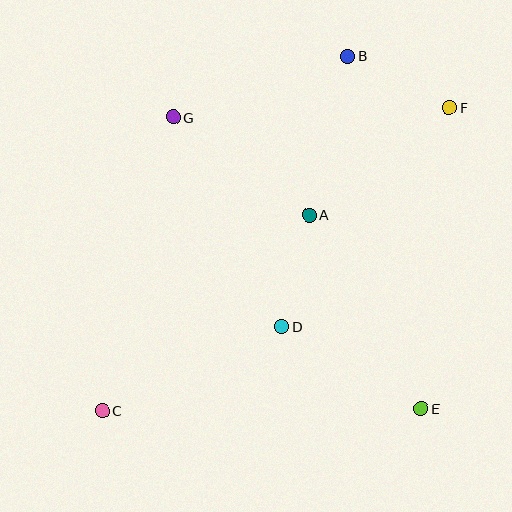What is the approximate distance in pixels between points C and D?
The distance between C and D is approximately 198 pixels.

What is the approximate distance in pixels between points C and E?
The distance between C and E is approximately 319 pixels.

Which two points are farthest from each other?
Points C and F are farthest from each other.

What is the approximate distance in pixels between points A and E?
The distance between A and E is approximately 224 pixels.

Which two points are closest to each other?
Points B and F are closest to each other.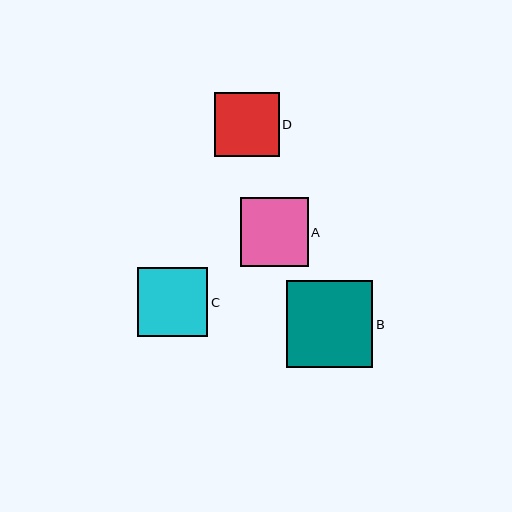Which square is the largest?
Square B is the largest with a size of approximately 86 pixels.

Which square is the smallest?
Square D is the smallest with a size of approximately 65 pixels.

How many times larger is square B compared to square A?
Square B is approximately 1.3 times the size of square A.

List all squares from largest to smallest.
From largest to smallest: B, C, A, D.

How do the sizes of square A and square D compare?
Square A and square D are approximately the same size.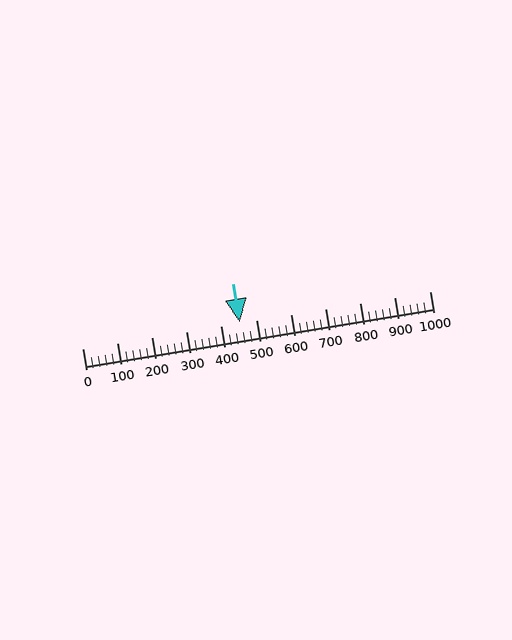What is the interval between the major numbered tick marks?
The major tick marks are spaced 100 units apart.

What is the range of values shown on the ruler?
The ruler shows values from 0 to 1000.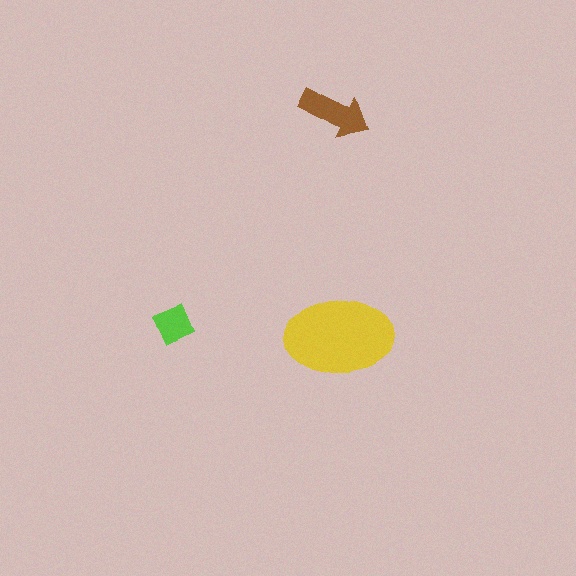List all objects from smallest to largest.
The lime square, the brown arrow, the yellow ellipse.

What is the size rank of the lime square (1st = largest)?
3rd.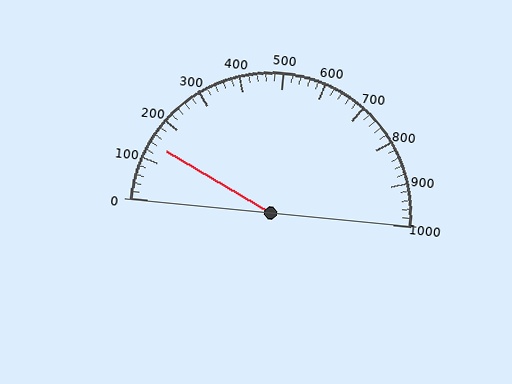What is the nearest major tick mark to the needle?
The nearest major tick mark is 100.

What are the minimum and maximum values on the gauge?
The gauge ranges from 0 to 1000.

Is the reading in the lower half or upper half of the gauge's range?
The reading is in the lower half of the range (0 to 1000).